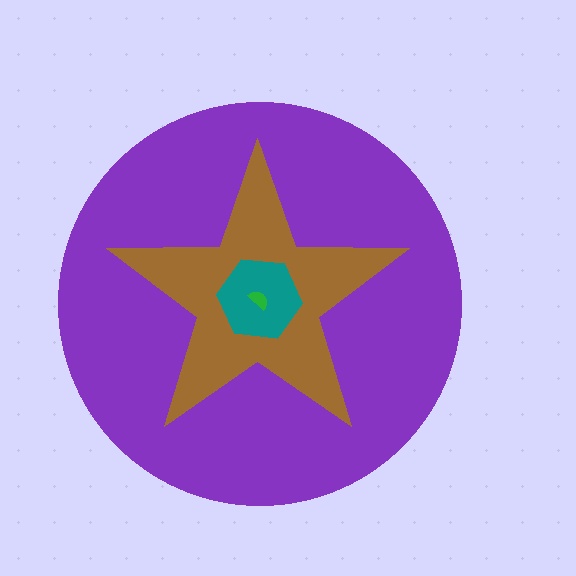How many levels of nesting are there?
4.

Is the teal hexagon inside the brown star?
Yes.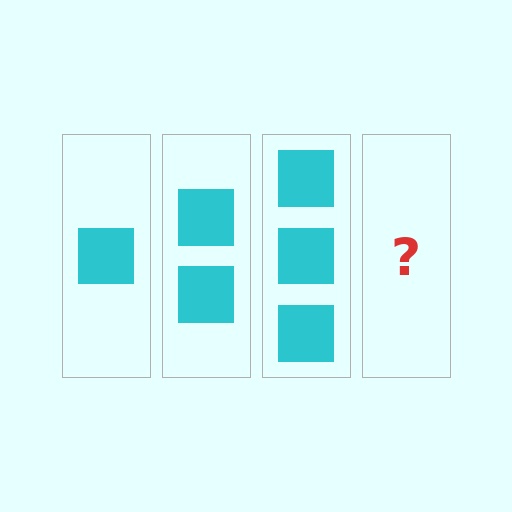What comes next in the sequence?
The next element should be 4 squares.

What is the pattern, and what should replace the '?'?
The pattern is that each step adds one more square. The '?' should be 4 squares.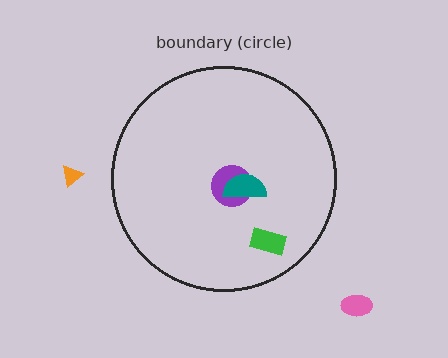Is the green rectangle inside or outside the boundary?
Inside.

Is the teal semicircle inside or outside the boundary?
Inside.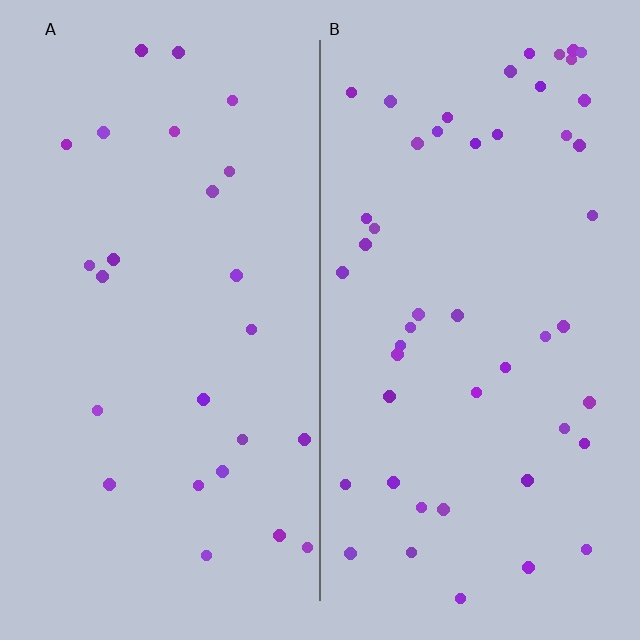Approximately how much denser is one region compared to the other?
Approximately 1.9× — region B over region A.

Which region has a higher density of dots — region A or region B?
B (the right).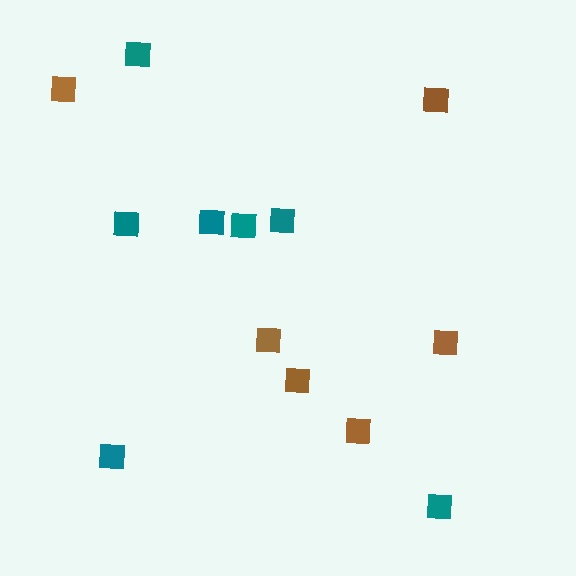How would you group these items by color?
There are 2 groups: one group of teal squares (7) and one group of brown squares (6).